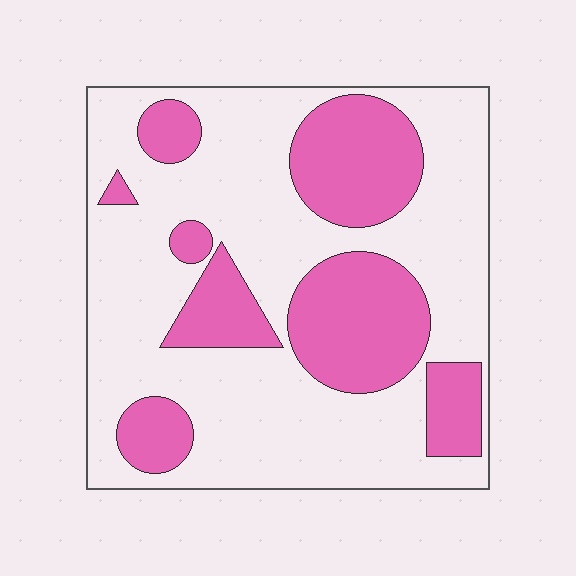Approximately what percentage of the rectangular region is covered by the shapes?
Approximately 30%.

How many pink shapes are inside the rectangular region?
8.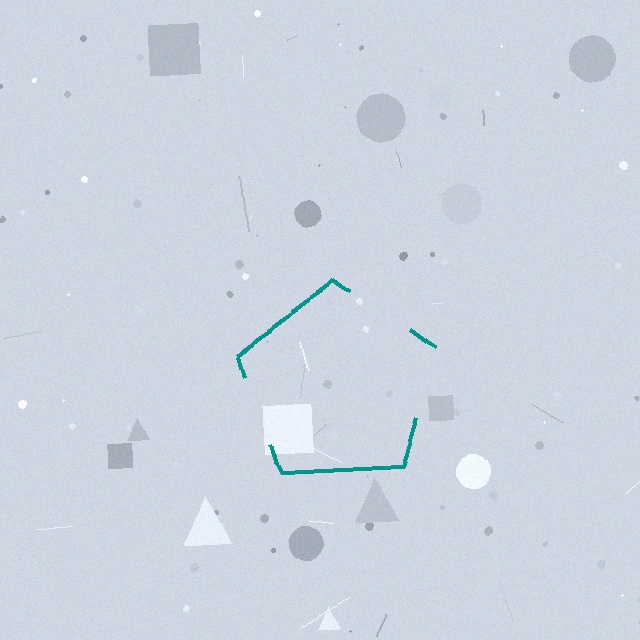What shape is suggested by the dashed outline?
The dashed outline suggests a pentagon.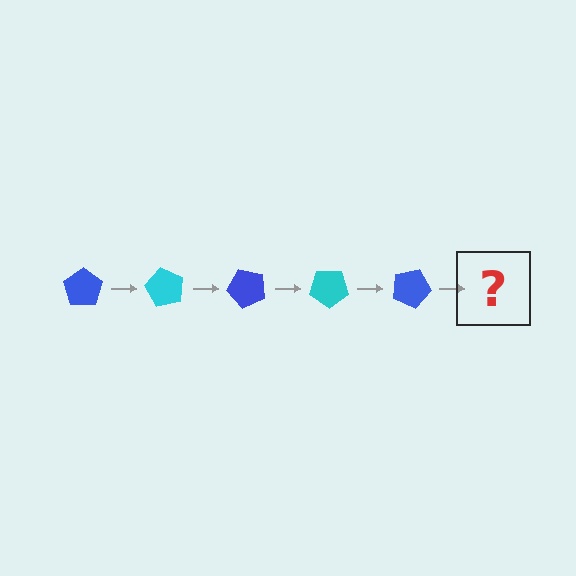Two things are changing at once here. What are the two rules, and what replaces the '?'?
The two rules are that it rotates 60 degrees each step and the color cycles through blue and cyan. The '?' should be a cyan pentagon, rotated 300 degrees from the start.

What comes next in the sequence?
The next element should be a cyan pentagon, rotated 300 degrees from the start.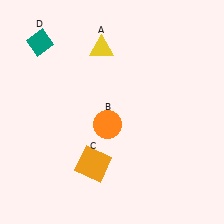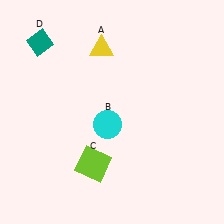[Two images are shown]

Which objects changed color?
B changed from orange to cyan. C changed from orange to lime.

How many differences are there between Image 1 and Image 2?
There are 2 differences between the two images.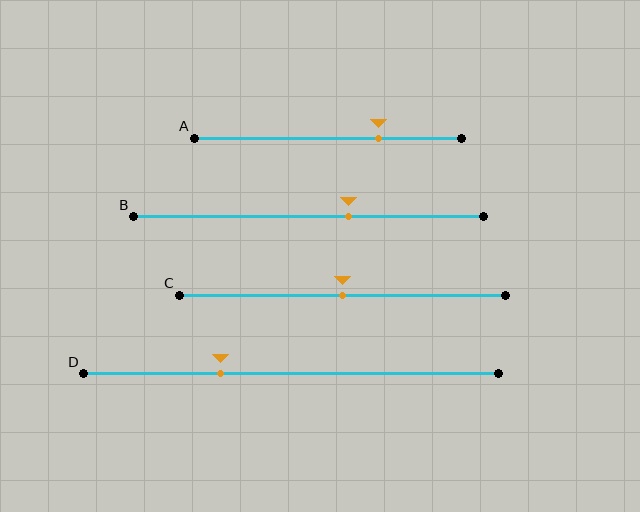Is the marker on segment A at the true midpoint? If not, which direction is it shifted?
No, the marker on segment A is shifted to the right by about 19% of the segment length.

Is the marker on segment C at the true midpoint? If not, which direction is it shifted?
Yes, the marker on segment C is at the true midpoint.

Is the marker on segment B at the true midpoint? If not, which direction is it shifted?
No, the marker on segment B is shifted to the right by about 11% of the segment length.